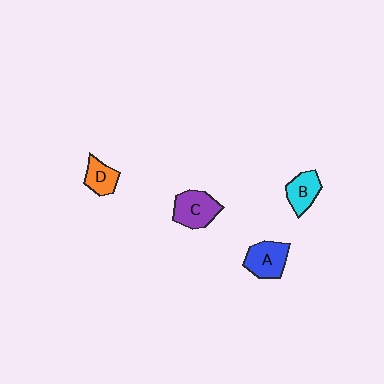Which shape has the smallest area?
Shape D (orange).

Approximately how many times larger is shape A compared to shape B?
Approximately 1.2 times.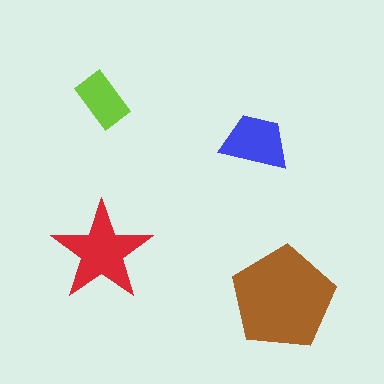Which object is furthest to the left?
The red star is leftmost.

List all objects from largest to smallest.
The brown pentagon, the red star, the blue trapezoid, the lime rectangle.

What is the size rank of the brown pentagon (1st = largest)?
1st.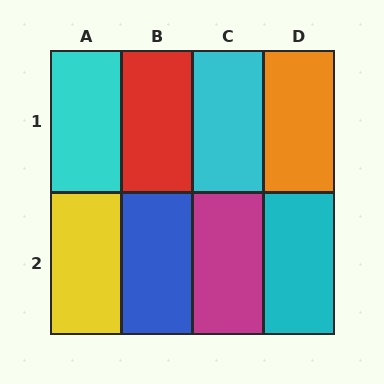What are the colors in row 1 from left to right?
Cyan, red, cyan, orange.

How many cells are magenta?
1 cell is magenta.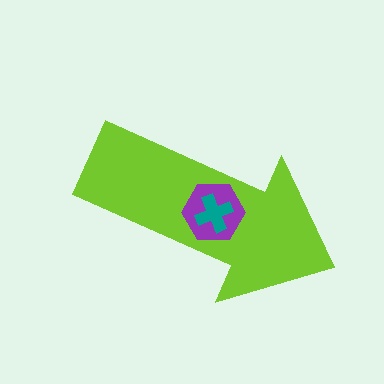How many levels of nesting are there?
3.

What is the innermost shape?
The teal cross.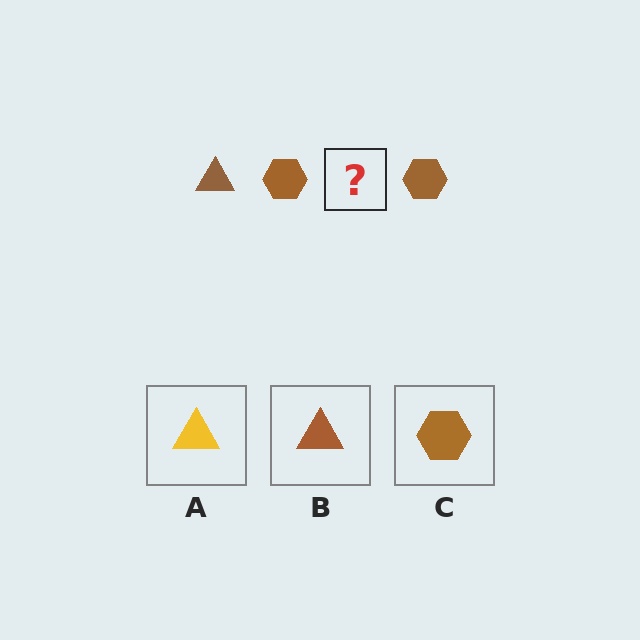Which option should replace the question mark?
Option B.